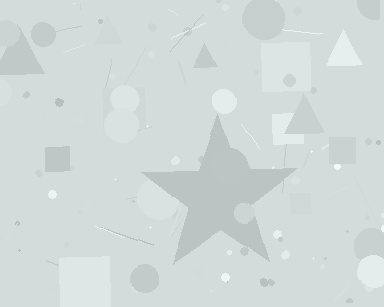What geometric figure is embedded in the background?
A star is embedded in the background.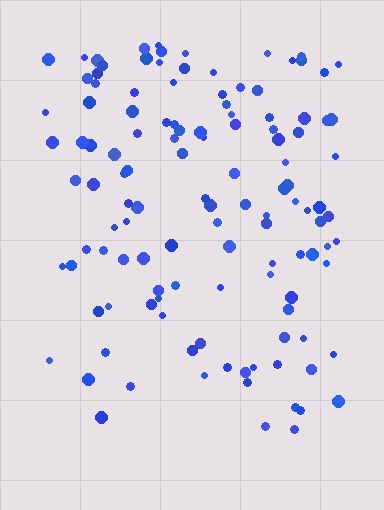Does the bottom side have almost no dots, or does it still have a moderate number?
Still a moderate number, just noticeably fewer than the top.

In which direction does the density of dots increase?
From bottom to top, with the top side densest.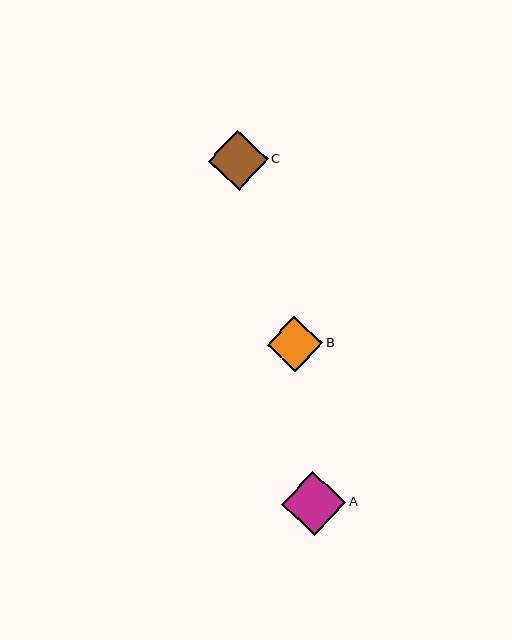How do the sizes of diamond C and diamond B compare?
Diamond C and diamond B are approximately the same size.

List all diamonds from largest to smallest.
From largest to smallest: A, C, B.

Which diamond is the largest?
Diamond A is the largest with a size of approximately 64 pixels.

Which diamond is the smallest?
Diamond B is the smallest with a size of approximately 56 pixels.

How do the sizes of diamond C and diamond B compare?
Diamond C and diamond B are approximately the same size.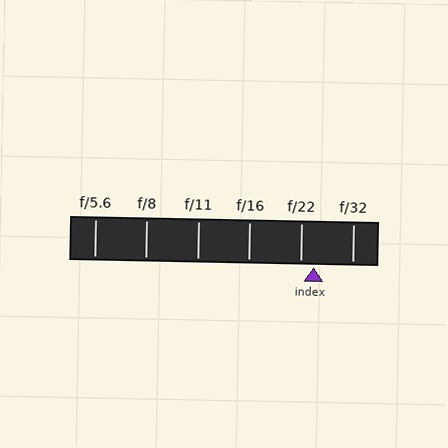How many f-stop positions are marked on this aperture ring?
There are 6 f-stop positions marked.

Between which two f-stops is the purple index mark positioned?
The index mark is between f/22 and f/32.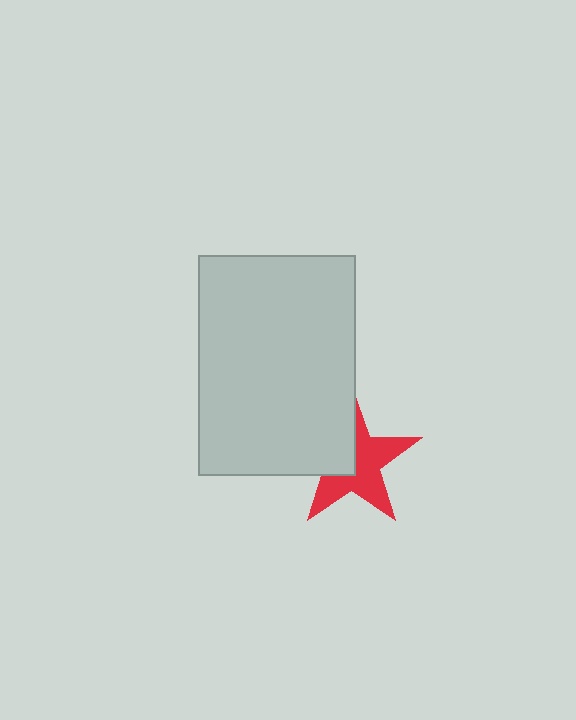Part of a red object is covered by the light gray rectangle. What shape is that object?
It is a star.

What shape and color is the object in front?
The object in front is a light gray rectangle.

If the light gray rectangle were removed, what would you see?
You would see the complete red star.